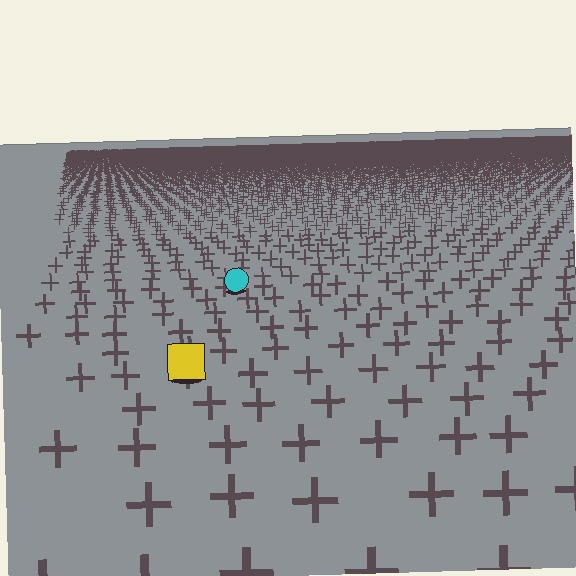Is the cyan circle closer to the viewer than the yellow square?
No. The yellow square is closer — you can tell from the texture gradient: the ground texture is coarser near it.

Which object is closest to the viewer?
The yellow square is closest. The texture marks near it are larger and more spread out.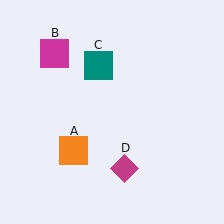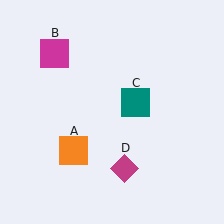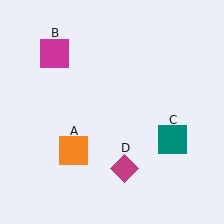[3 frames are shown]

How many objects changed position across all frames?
1 object changed position: teal square (object C).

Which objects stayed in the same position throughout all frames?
Orange square (object A) and magenta square (object B) and magenta diamond (object D) remained stationary.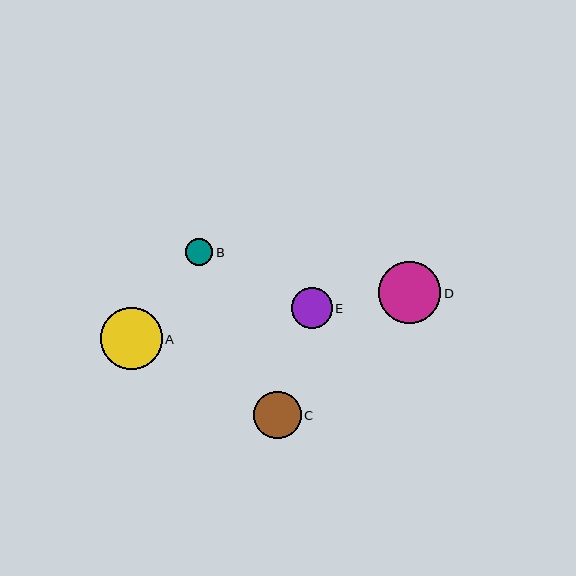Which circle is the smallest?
Circle B is the smallest with a size of approximately 27 pixels.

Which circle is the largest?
Circle D is the largest with a size of approximately 62 pixels.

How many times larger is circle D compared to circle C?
Circle D is approximately 1.3 times the size of circle C.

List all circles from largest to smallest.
From largest to smallest: D, A, C, E, B.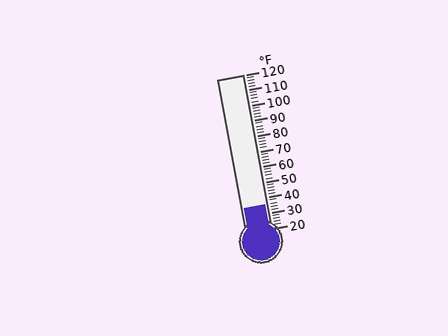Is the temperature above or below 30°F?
The temperature is above 30°F.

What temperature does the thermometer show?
The thermometer shows approximately 36°F.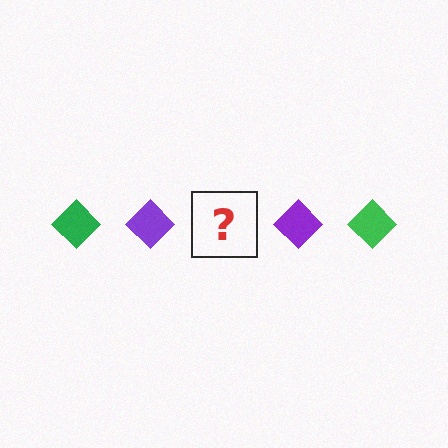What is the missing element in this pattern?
The missing element is a green diamond.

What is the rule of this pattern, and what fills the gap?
The rule is that the pattern cycles through green, purple diamonds. The gap should be filled with a green diamond.